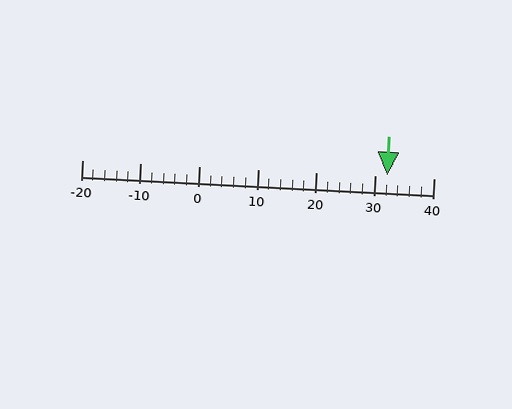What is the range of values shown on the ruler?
The ruler shows values from -20 to 40.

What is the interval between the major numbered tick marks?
The major tick marks are spaced 10 units apart.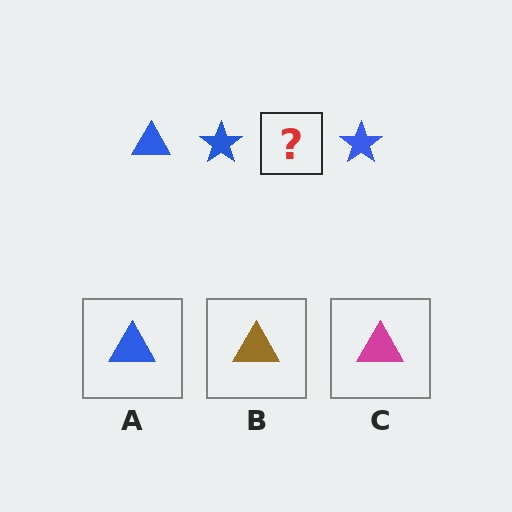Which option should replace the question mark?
Option A.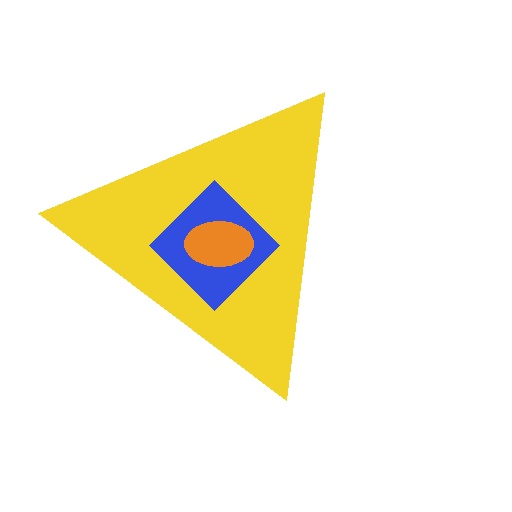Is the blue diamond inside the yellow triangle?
Yes.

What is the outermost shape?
The yellow triangle.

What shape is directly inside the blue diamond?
The orange ellipse.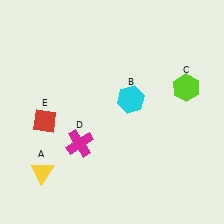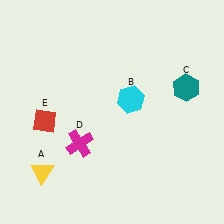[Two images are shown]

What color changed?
The hexagon (C) changed from lime in Image 1 to teal in Image 2.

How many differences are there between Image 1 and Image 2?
There is 1 difference between the two images.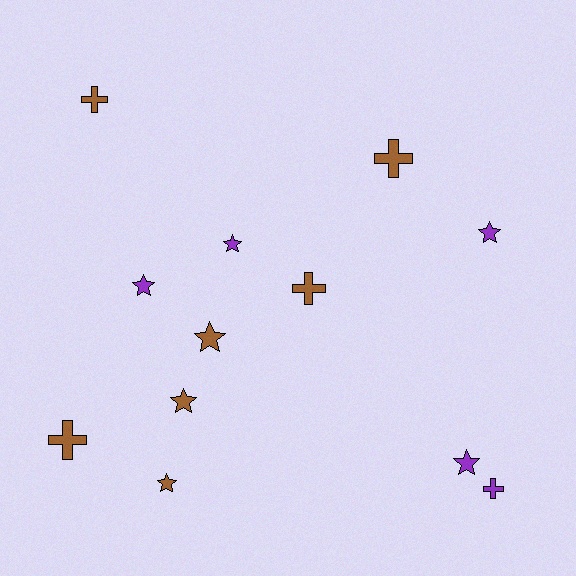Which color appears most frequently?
Brown, with 7 objects.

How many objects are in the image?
There are 12 objects.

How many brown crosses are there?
There are 4 brown crosses.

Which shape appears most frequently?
Star, with 7 objects.